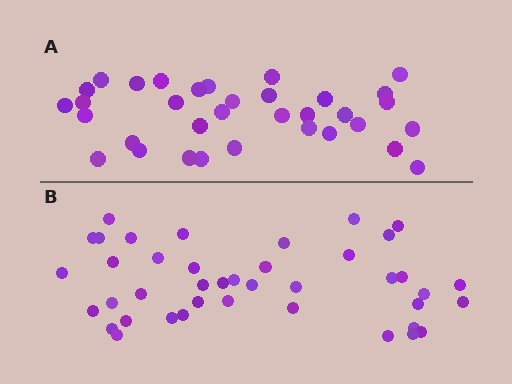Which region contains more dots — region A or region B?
Region B (the bottom region) has more dots.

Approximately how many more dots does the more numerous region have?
Region B has roughly 8 or so more dots than region A.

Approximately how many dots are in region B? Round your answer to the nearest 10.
About 40 dots. (The exact count is 41, which rounds to 40.)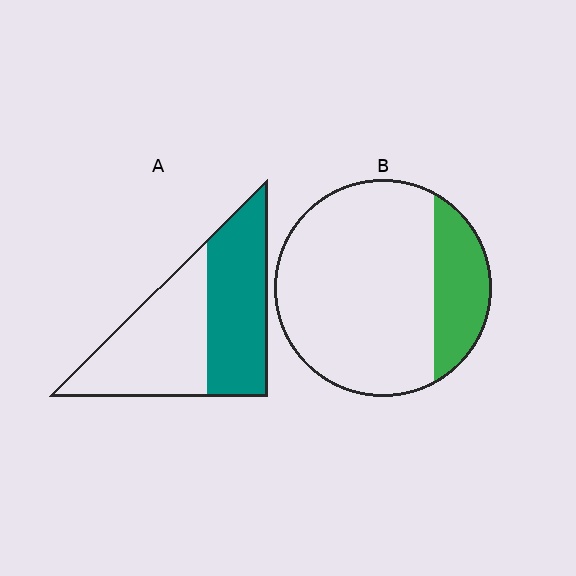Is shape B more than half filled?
No.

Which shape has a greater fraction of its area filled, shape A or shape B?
Shape A.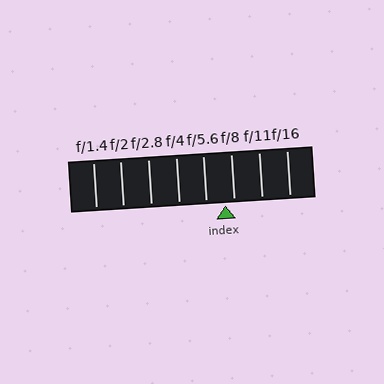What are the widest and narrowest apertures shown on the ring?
The widest aperture shown is f/1.4 and the narrowest is f/16.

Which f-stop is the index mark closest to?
The index mark is closest to f/8.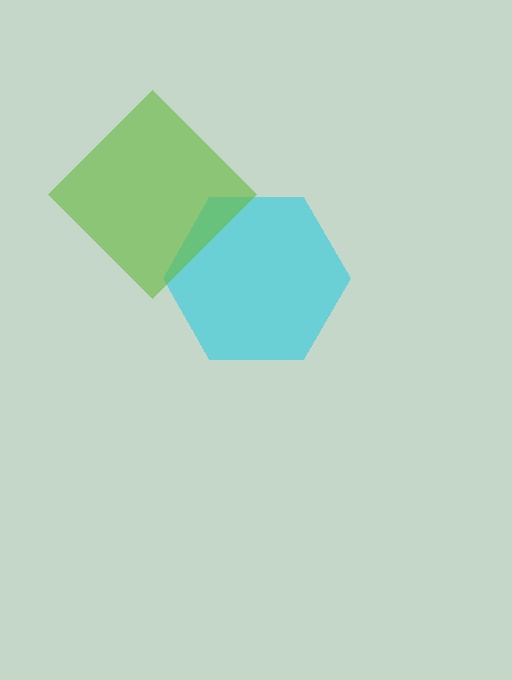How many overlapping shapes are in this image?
There are 2 overlapping shapes in the image.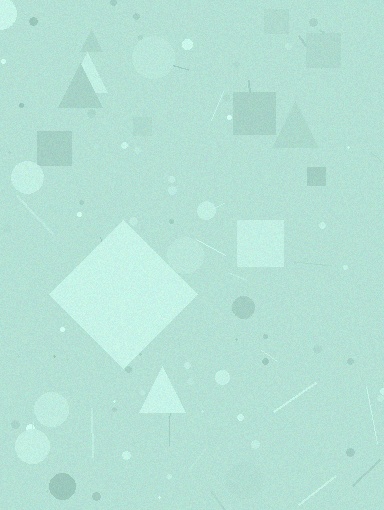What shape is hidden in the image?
A diamond is hidden in the image.